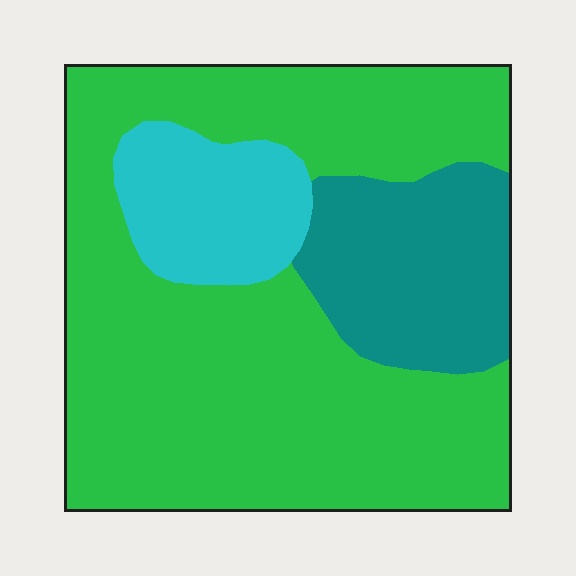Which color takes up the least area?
Cyan, at roughly 15%.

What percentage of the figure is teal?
Teal takes up about one fifth (1/5) of the figure.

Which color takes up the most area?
Green, at roughly 70%.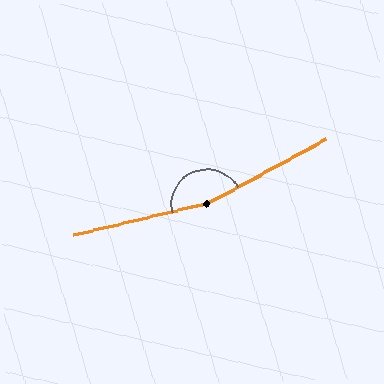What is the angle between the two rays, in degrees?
Approximately 165 degrees.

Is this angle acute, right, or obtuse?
It is obtuse.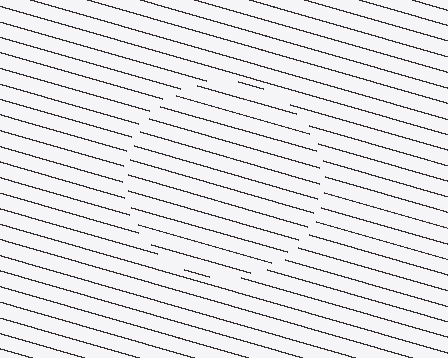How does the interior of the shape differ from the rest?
The interior of the shape contains the same grating, shifted by half a period — the contour is defined by the phase discontinuity where line-ends from the inner and outer gratings abut.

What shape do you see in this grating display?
An illusory circle. The interior of the shape contains the same grating, shifted by half a period — the contour is defined by the phase discontinuity where line-ends from the inner and outer gratings abut.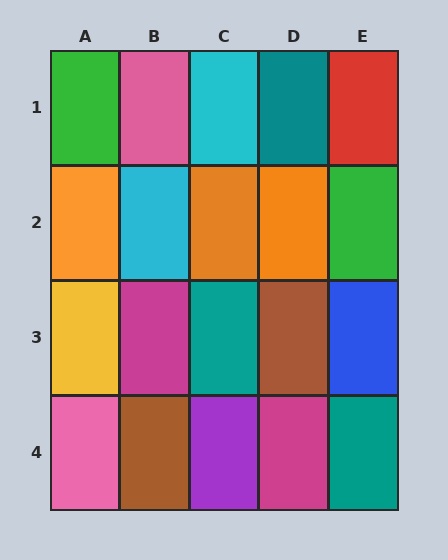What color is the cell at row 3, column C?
Teal.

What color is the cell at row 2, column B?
Cyan.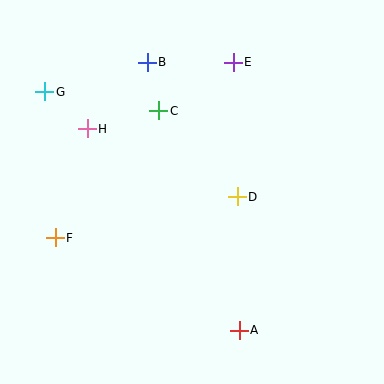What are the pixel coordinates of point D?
Point D is at (237, 197).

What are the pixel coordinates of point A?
Point A is at (239, 330).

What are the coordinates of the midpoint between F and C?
The midpoint between F and C is at (107, 174).